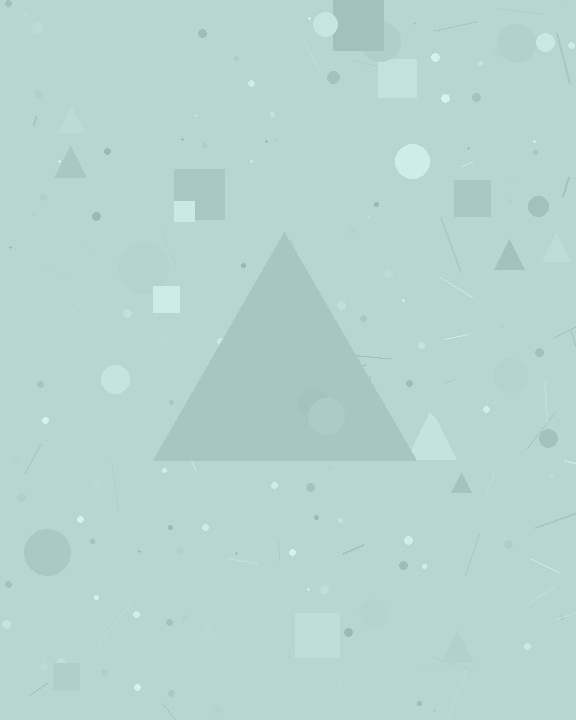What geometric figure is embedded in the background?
A triangle is embedded in the background.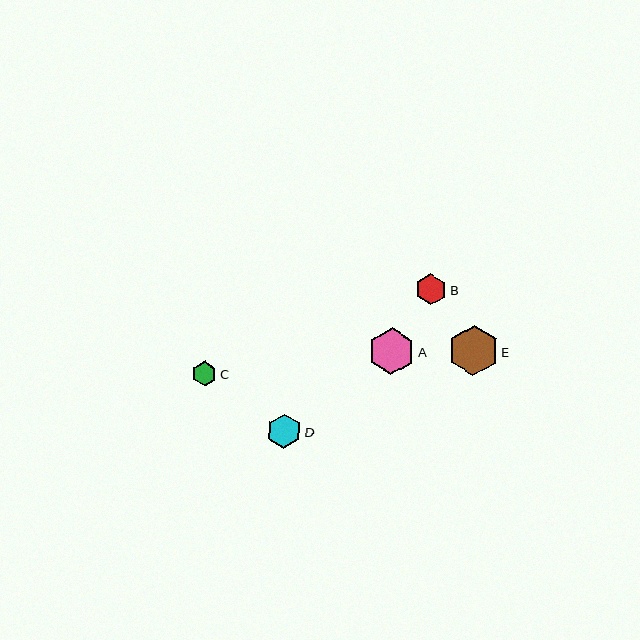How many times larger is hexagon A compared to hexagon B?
Hexagon A is approximately 1.5 times the size of hexagon B.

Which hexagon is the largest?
Hexagon E is the largest with a size of approximately 50 pixels.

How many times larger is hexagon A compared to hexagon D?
Hexagon A is approximately 1.3 times the size of hexagon D.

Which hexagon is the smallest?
Hexagon C is the smallest with a size of approximately 25 pixels.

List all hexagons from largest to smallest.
From largest to smallest: E, A, D, B, C.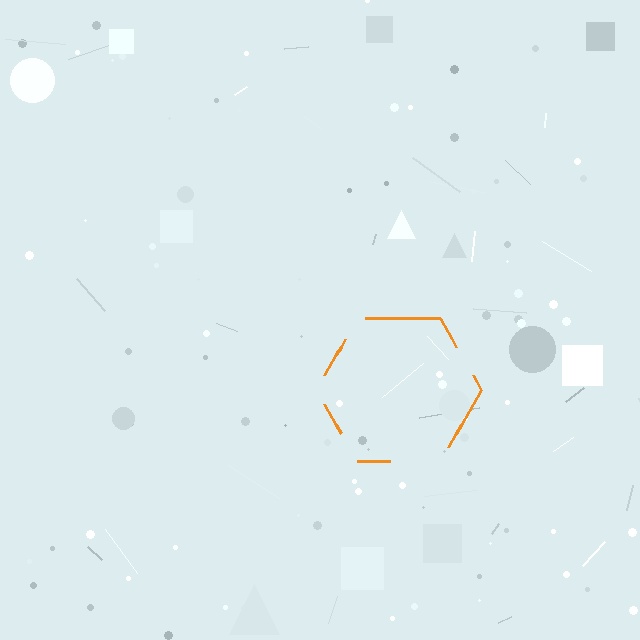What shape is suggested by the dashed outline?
The dashed outline suggests a hexagon.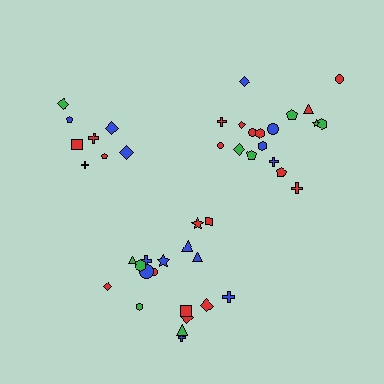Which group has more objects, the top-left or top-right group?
The top-right group.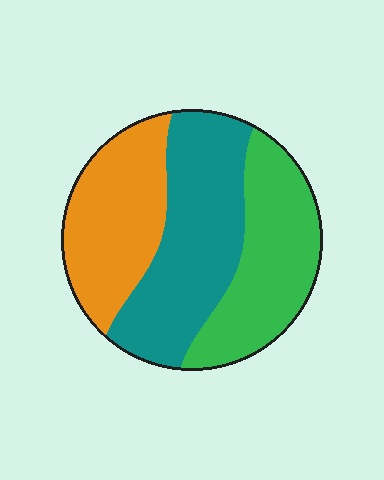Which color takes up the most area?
Teal, at roughly 40%.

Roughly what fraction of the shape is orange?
Orange covers 30% of the shape.